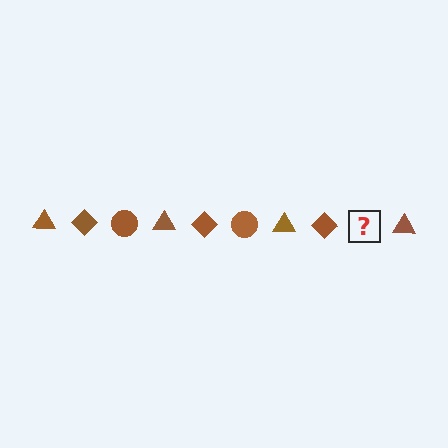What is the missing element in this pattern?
The missing element is a brown circle.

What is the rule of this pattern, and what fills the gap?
The rule is that the pattern cycles through triangle, diamond, circle shapes in brown. The gap should be filled with a brown circle.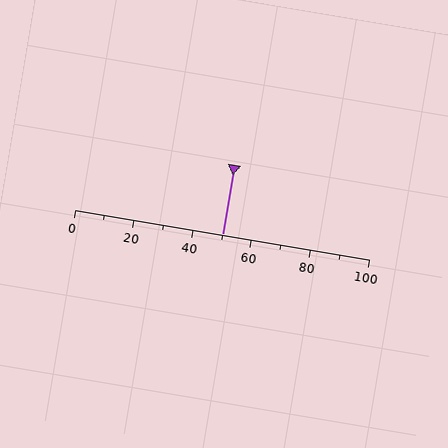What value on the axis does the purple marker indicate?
The marker indicates approximately 50.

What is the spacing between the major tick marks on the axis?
The major ticks are spaced 20 apart.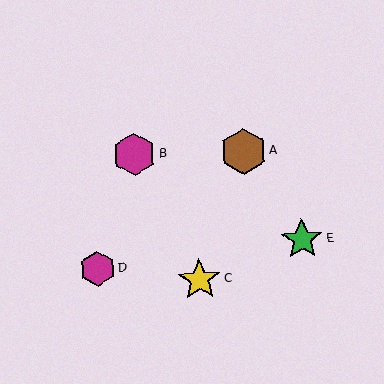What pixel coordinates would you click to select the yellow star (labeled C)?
Click at (199, 280) to select the yellow star C.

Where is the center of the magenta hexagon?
The center of the magenta hexagon is at (97, 269).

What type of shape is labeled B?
Shape B is a magenta hexagon.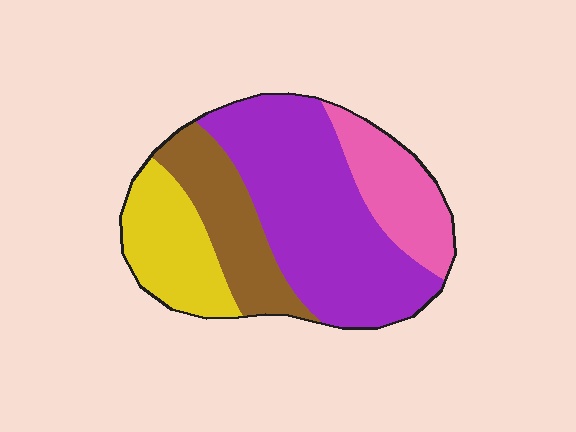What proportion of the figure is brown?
Brown covers around 20% of the figure.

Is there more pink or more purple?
Purple.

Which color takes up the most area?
Purple, at roughly 45%.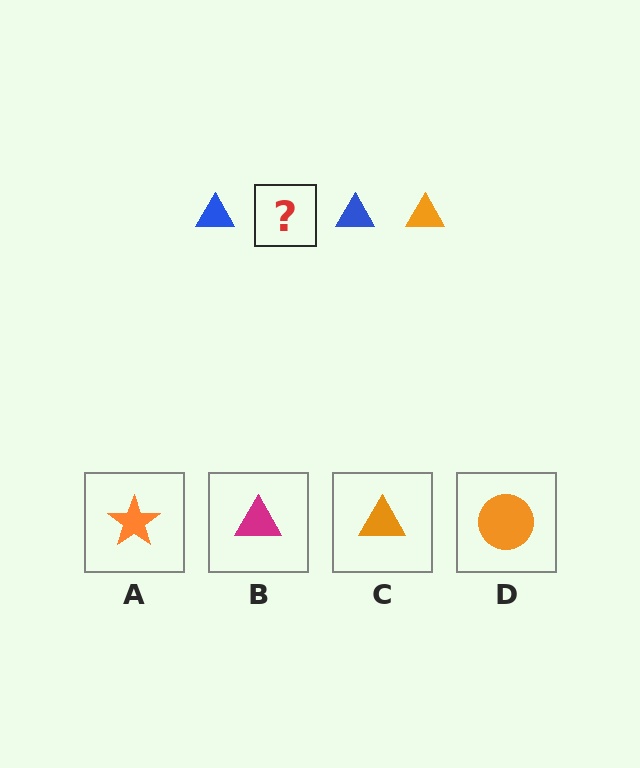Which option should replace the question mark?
Option C.